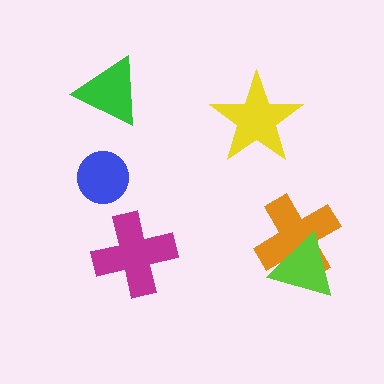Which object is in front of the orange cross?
The lime triangle is in front of the orange cross.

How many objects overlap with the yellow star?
0 objects overlap with the yellow star.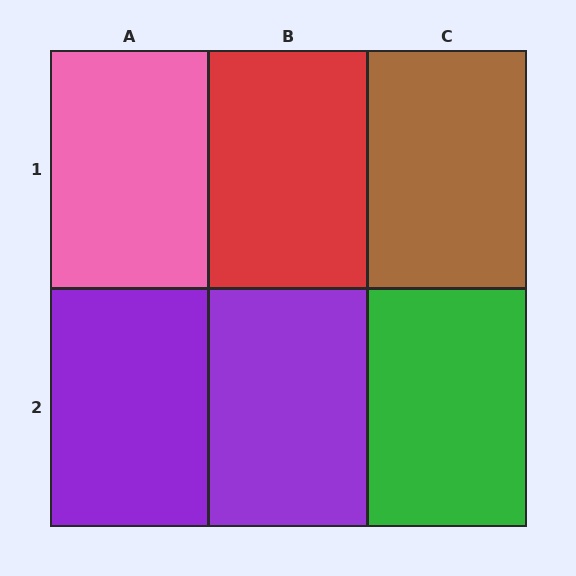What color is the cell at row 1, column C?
Brown.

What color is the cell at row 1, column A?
Pink.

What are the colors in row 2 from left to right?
Purple, purple, green.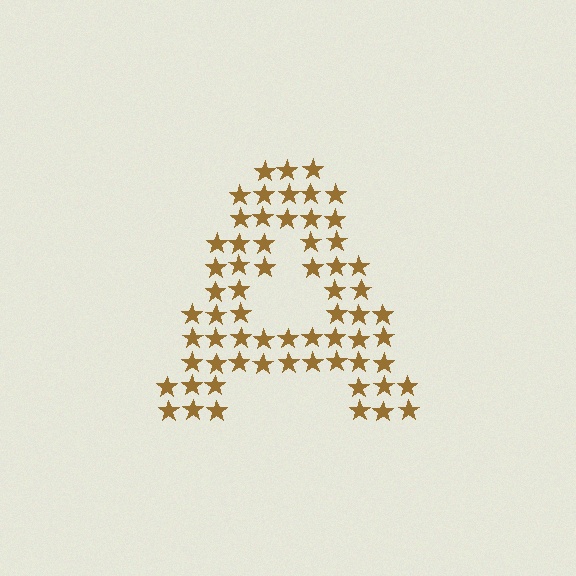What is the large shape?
The large shape is the letter A.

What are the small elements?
The small elements are stars.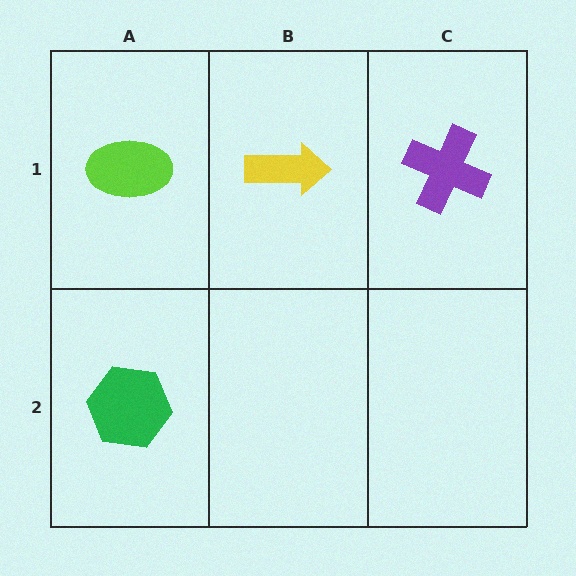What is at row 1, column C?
A purple cross.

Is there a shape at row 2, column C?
No, that cell is empty.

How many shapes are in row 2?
1 shape.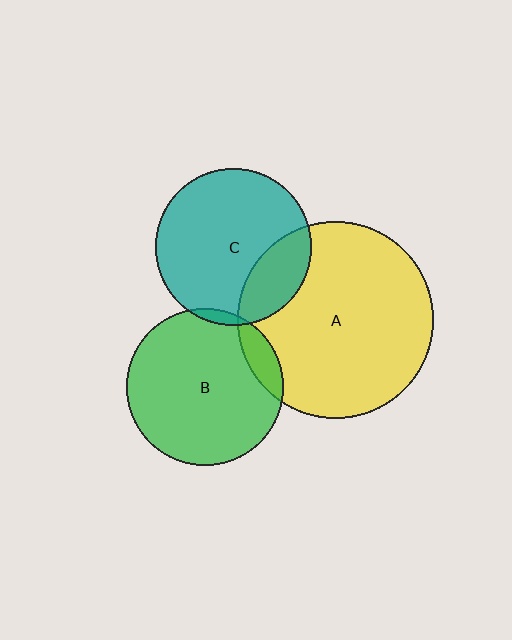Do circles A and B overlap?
Yes.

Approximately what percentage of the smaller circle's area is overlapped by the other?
Approximately 10%.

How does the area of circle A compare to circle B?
Approximately 1.6 times.